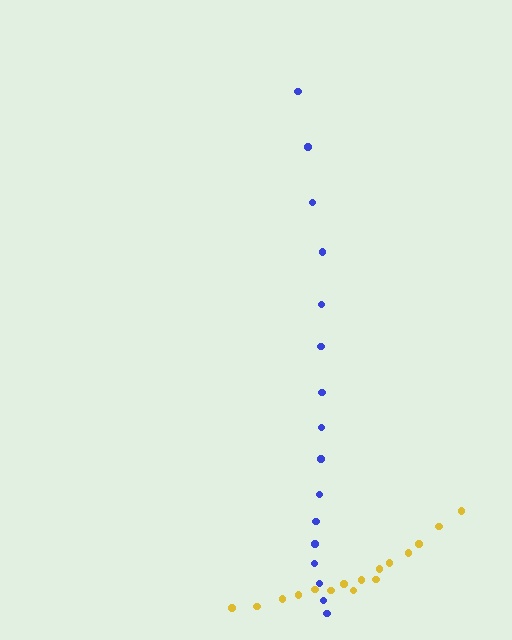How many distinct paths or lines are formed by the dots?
There are 2 distinct paths.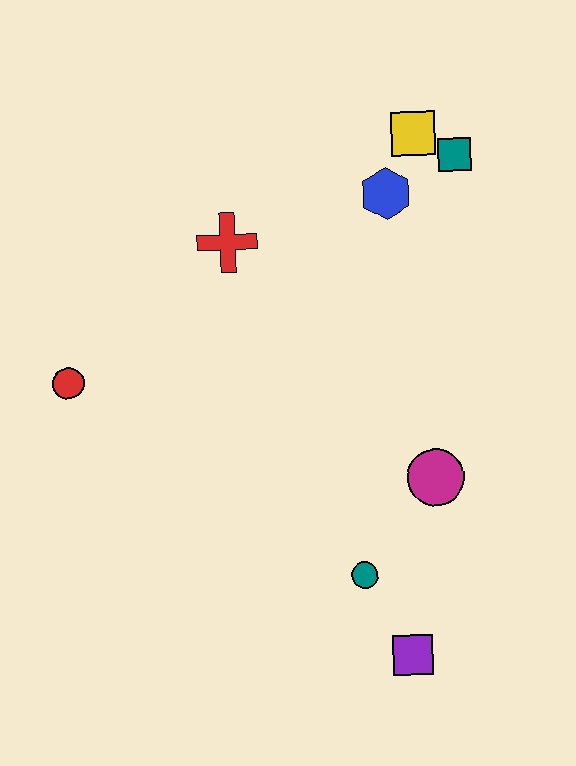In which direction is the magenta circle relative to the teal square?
The magenta circle is below the teal square.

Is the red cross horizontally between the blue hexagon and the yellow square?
No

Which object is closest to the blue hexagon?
The yellow square is closest to the blue hexagon.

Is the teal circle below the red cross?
Yes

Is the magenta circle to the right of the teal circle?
Yes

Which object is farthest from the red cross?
The purple square is farthest from the red cross.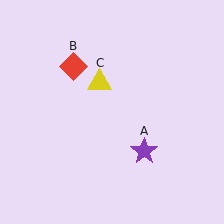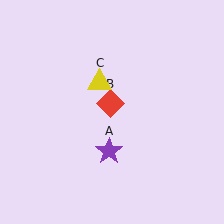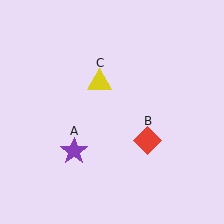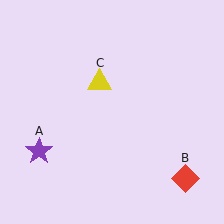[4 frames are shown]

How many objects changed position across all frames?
2 objects changed position: purple star (object A), red diamond (object B).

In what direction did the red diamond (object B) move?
The red diamond (object B) moved down and to the right.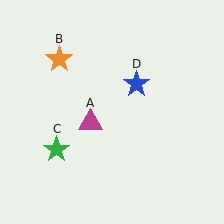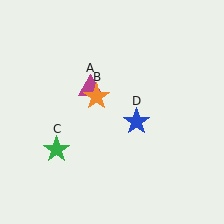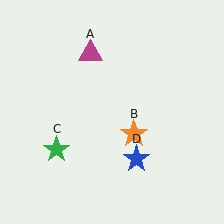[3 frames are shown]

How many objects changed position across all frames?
3 objects changed position: magenta triangle (object A), orange star (object B), blue star (object D).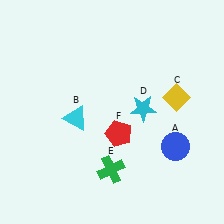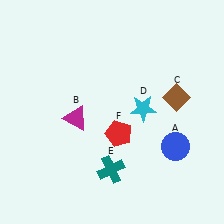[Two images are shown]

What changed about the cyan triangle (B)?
In Image 1, B is cyan. In Image 2, it changed to magenta.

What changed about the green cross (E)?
In Image 1, E is green. In Image 2, it changed to teal.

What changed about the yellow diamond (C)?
In Image 1, C is yellow. In Image 2, it changed to brown.